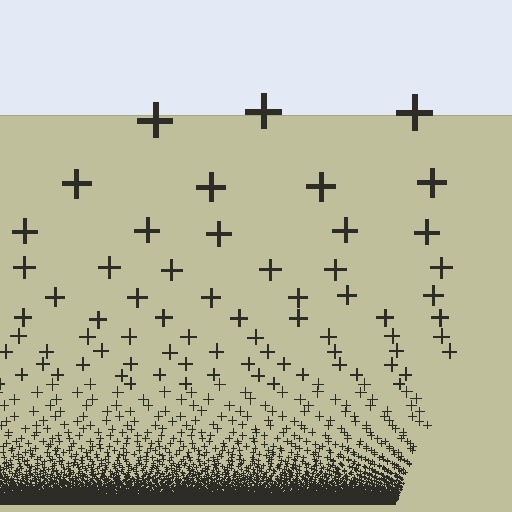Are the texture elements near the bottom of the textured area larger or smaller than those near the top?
Smaller. The gradient is inverted — elements near the bottom are smaller and denser.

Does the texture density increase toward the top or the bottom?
Density increases toward the bottom.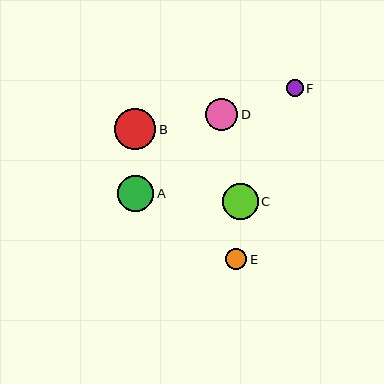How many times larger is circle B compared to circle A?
Circle B is approximately 1.1 times the size of circle A.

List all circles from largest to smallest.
From largest to smallest: B, A, C, D, E, F.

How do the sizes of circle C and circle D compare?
Circle C and circle D are approximately the same size.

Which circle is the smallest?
Circle F is the smallest with a size of approximately 17 pixels.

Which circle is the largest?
Circle B is the largest with a size of approximately 41 pixels.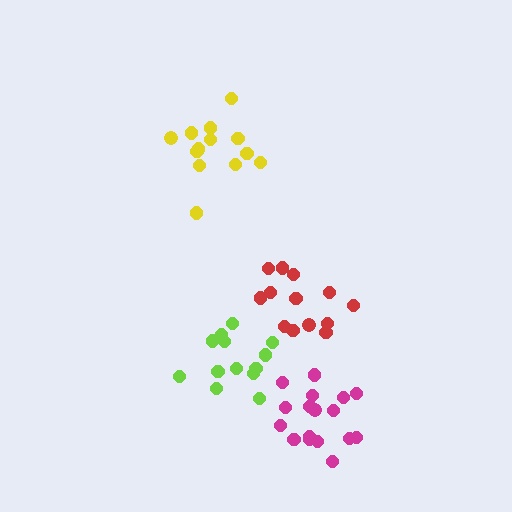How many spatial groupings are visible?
There are 4 spatial groupings.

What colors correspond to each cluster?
The clusters are colored: lime, red, yellow, magenta.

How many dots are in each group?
Group 1: 14 dots, Group 2: 13 dots, Group 3: 13 dots, Group 4: 18 dots (58 total).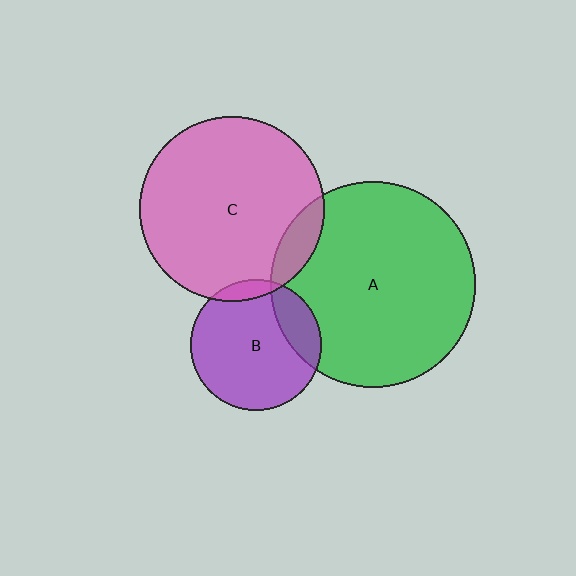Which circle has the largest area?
Circle A (green).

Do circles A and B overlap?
Yes.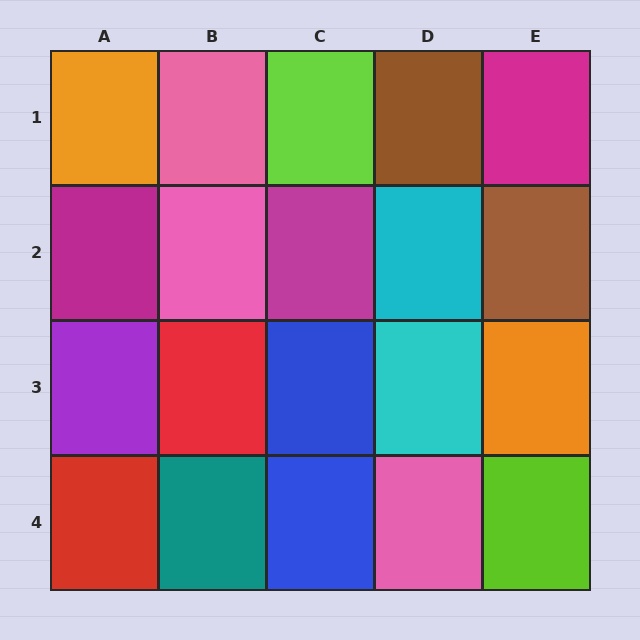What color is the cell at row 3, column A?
Purple.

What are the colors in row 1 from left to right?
Orange, pink, lime, brown, magenta.